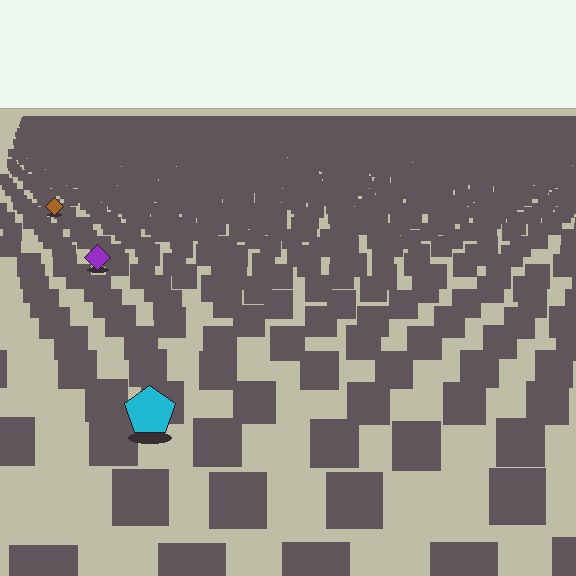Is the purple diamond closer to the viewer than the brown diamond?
Yes. The purple diamond is closer — you can tell from the texture gradient: the ground texture is coarser near it.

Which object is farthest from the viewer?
The brown diamond is farthest from the viewer. It appears smaller and the ground texture around it is denser.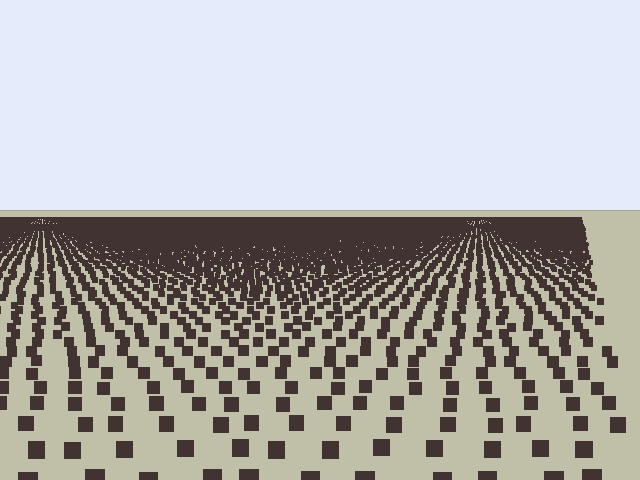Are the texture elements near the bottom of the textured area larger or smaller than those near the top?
Larger. Near the bottom, elements are closer to the viewer and appear at a bigger on-screen size.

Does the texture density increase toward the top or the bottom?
Density increases toward the top.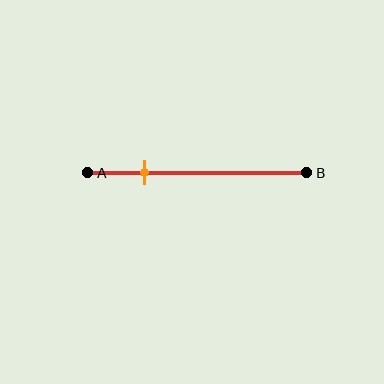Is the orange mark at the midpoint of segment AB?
No, the mark is at about 25% from A, not at the 50% midpoint.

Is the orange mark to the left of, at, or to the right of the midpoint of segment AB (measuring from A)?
The orange mark is to the left of the midpoint of segment AB.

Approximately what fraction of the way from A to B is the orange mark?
The orange mark is approximately 25% of the way from A to B.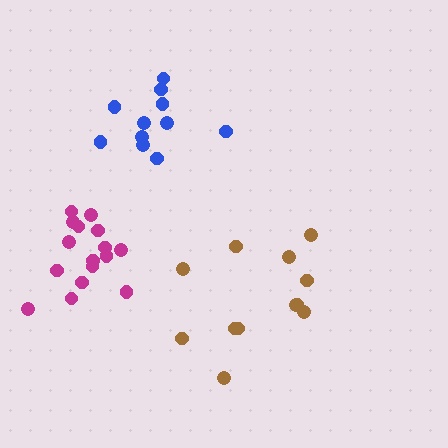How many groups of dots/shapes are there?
There are 3 groups.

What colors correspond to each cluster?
The clusters are colored: brown, blue, magenta.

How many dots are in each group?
Group 1: 12 dots, Group 2: 11 dots, Group 3: 16 dots (39 total).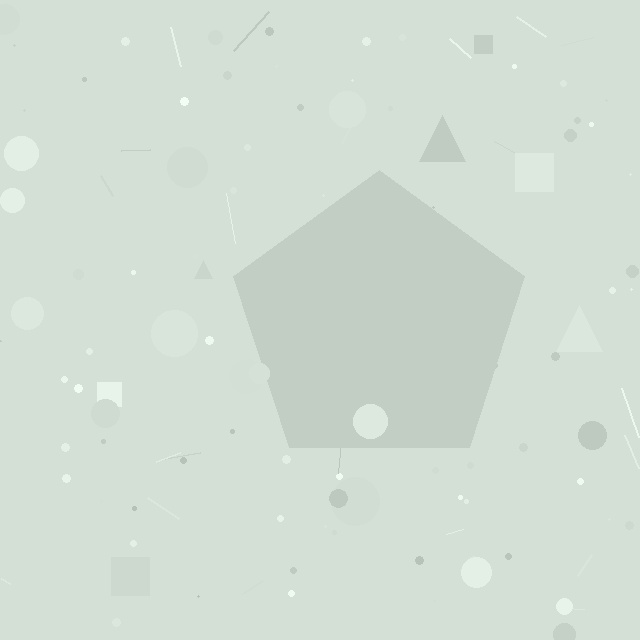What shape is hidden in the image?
A pentagon is hidden in the image.